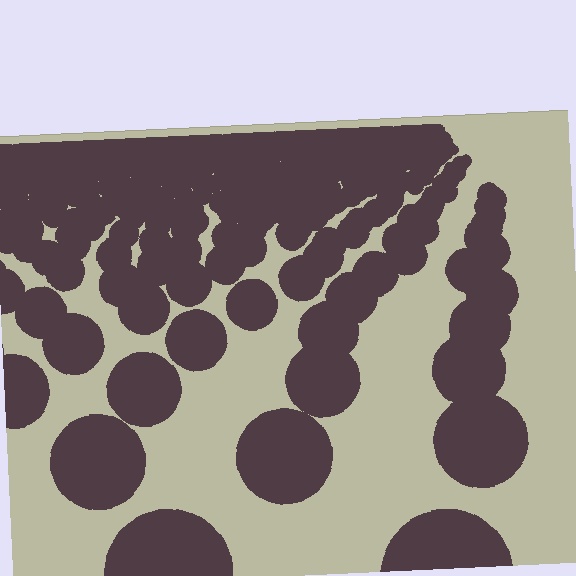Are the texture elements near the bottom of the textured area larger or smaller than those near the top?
Larger. Near the bottom, elements are closer to the viewer and appear at a bigger on-screen size.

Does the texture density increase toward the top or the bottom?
Density increases toward the top.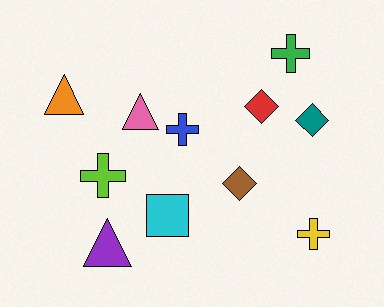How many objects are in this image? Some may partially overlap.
There are 11 objects.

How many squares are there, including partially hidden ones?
There is 1 square.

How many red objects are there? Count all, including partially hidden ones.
There is 1 red object.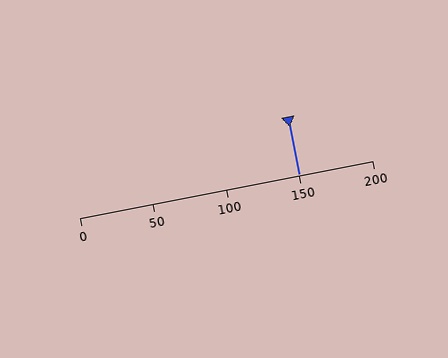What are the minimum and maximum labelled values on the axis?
The axis runs from 0 to 200.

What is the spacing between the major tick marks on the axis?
The major ticks are spaced 50 apart.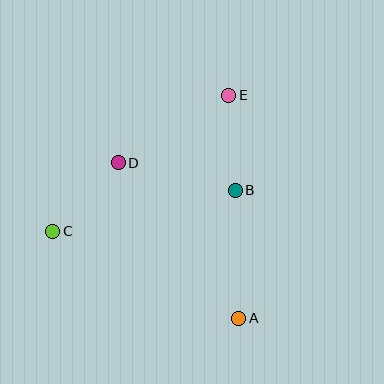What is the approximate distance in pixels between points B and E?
The distance between B and E is approximately 95 pixels.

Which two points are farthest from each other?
Points A and E are farthest from each other.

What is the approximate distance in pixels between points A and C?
The distance between A and C is approximately 205 pixels.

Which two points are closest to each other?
Points C and D are closest to each other.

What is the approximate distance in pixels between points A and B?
The distance between A and B is approximately 128 pixels.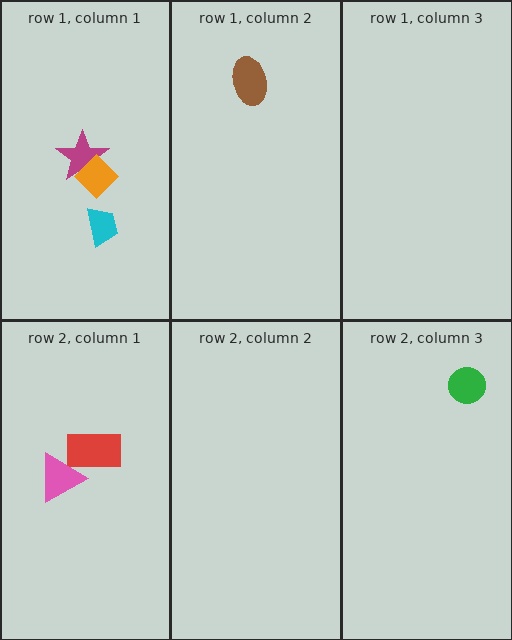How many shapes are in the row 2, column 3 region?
1.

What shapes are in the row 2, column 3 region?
The green circle.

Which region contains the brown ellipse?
The row 1, column 2 region.